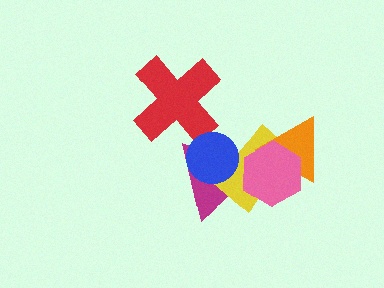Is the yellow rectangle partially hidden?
Yes, it is partially covered by another shape.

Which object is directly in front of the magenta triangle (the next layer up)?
The yellow rectangle is directly in front of the magenta triangle.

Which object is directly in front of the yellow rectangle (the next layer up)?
The orange triangle is directly in front of the yellow rectangle.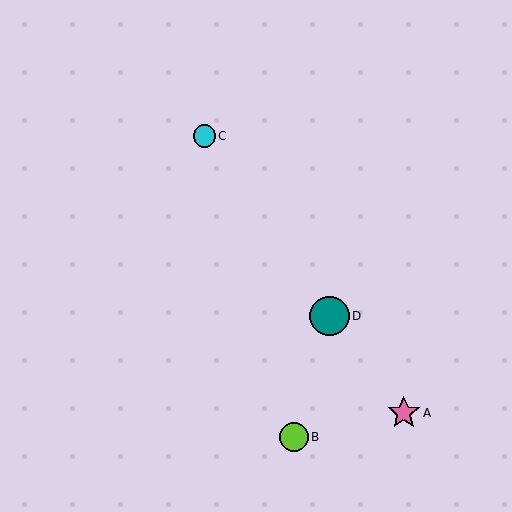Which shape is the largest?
The teal circle (labeled D) is the largest.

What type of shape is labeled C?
Shape C is a cyan circle.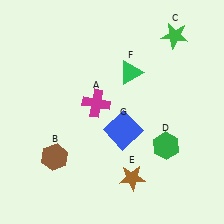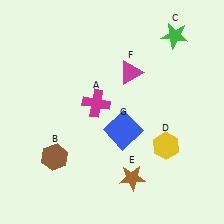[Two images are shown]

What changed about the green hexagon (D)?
In Image 1, D is green. In Image 2, it changed to yellow.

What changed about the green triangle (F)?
In Image 1, F is green. In Image 2, it changed to magenta.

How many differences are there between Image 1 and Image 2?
There are 2 differences between the two images.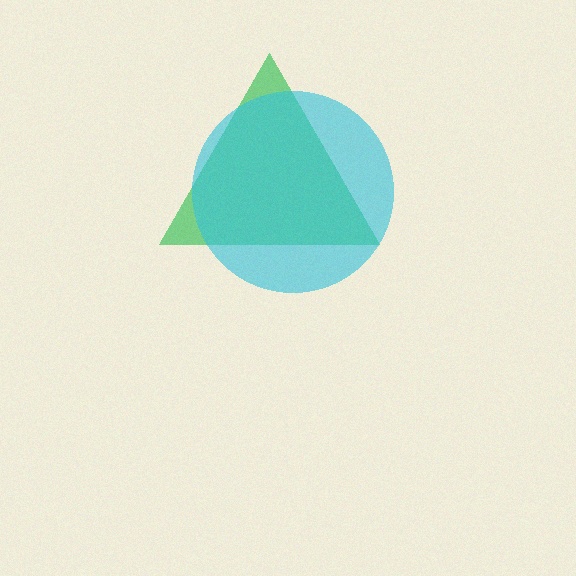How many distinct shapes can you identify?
There are 2 distinct shapes: a green triangle, a cyan circle.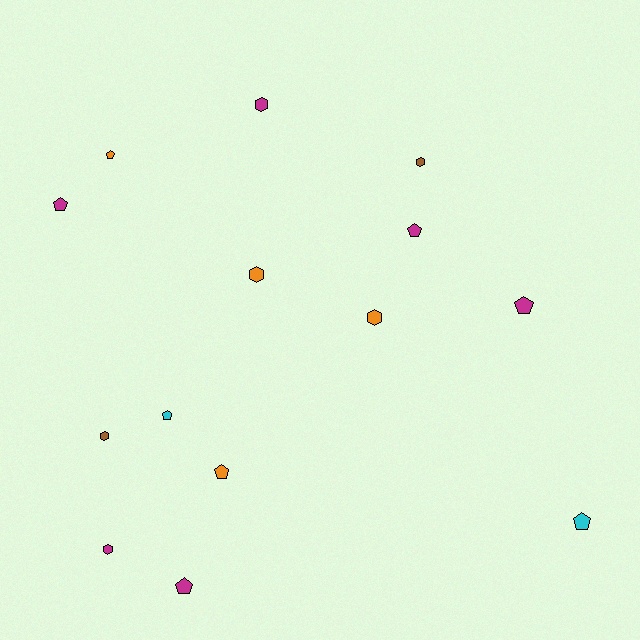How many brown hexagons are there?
There are 2 brown hexagons.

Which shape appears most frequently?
Pentagon, with 8 objects.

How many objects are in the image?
There are 14 objects.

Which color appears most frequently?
Magenta, with 6 objects.